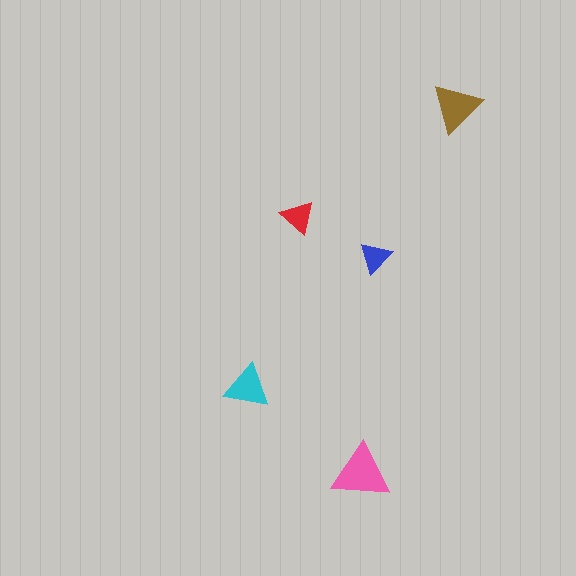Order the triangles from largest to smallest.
the pink one, the brown one, the cyan one, the red one, the blue one.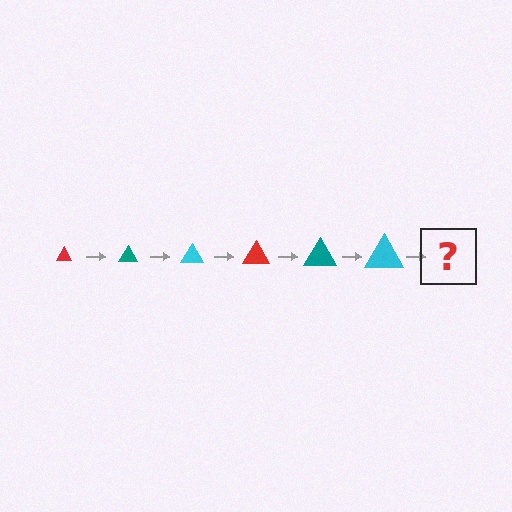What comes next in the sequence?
The next element should be a red triangle, larger than the previous one.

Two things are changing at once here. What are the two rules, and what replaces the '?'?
The two rules are that the triangle grows larger each step and the color cycles through red, teal, and cyan. The '?' should be a red triangle, larger than the previous one.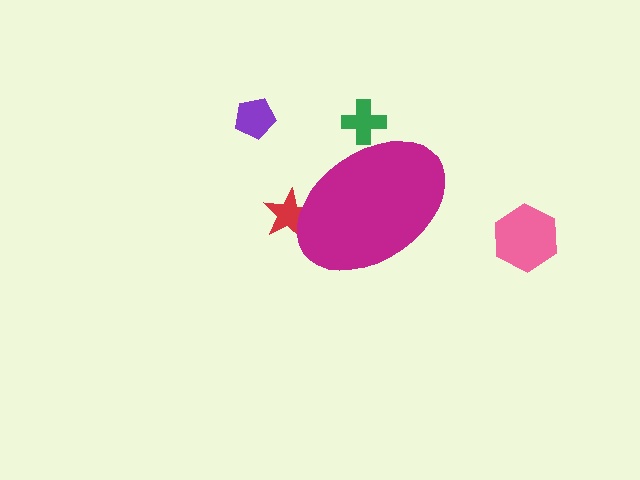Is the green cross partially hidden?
Yes, the green cross is partially hidden behind the magenta ellipse.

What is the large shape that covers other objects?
A magenta ellipse.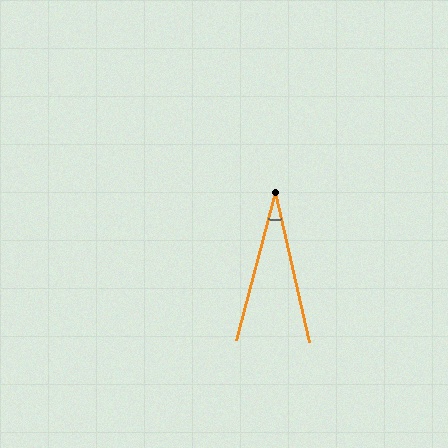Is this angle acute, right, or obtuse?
It is acute.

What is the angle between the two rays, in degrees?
Approximately 27 degrees.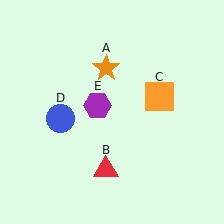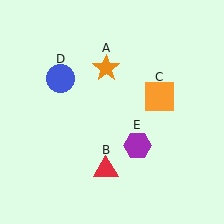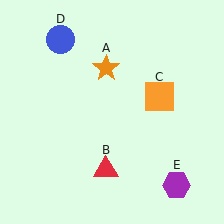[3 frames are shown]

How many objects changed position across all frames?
2 objects changed position: blue circle (object D), purple hexagon (object E).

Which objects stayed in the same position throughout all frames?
Orange star (object A) and red triangle (object B) and orange square (object C) remained stationary.